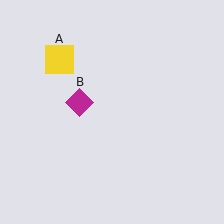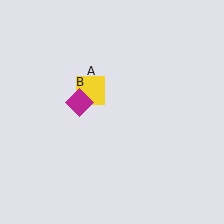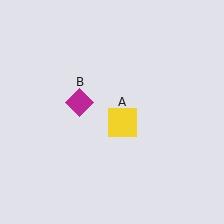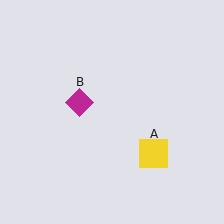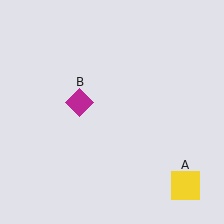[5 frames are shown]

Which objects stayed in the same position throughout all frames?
Magenta diamond (object B) remained stationary.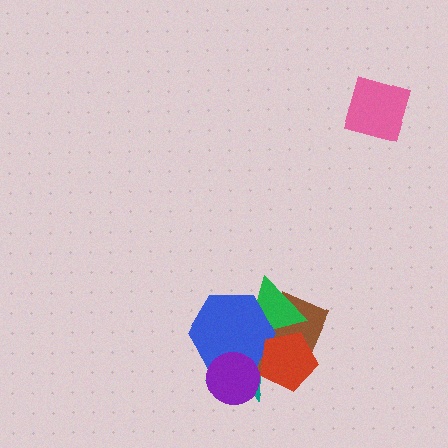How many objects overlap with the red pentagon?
4 objects overlap with the red pentagon.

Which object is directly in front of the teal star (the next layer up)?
The brown rectangle is directly in front of the teal star.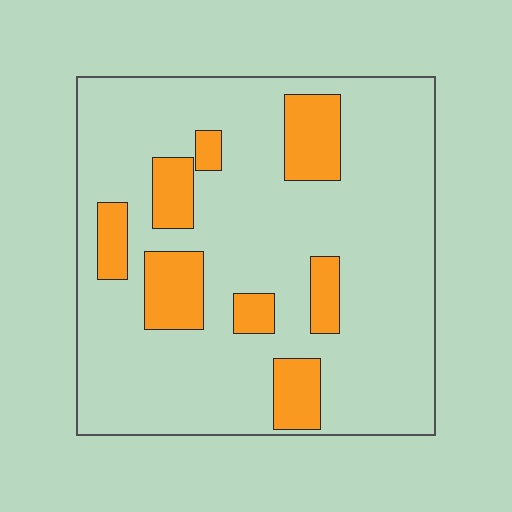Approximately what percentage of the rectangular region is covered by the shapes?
Approximately 20%.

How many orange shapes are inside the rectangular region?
8.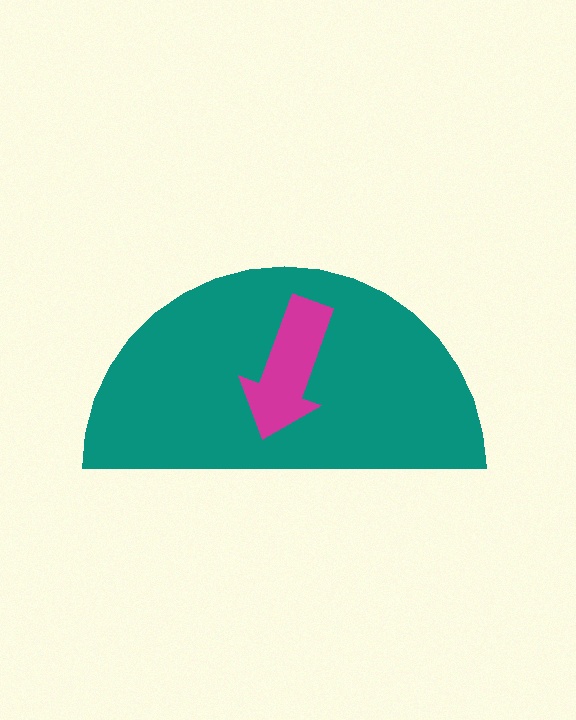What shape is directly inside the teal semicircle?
The magenta arrow.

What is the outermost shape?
The teal semicircle.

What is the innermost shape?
The magenta arrow.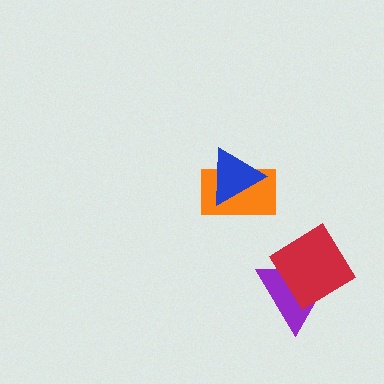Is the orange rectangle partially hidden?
Yes, it is partially covered by another shape.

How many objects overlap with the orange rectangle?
1 object overlaps with the orange rectangle.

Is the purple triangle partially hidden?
Yes, it is partially covered by another shape.